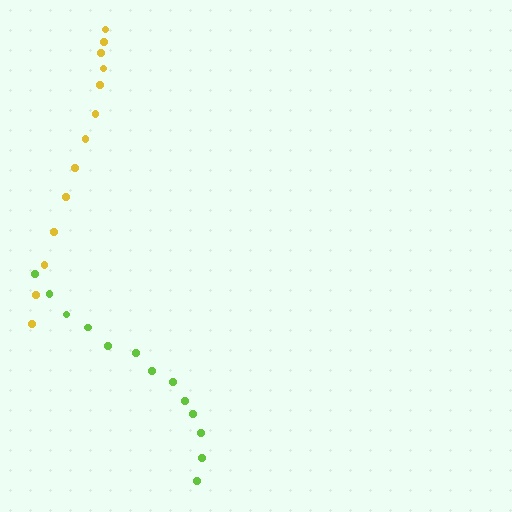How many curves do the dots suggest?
There are 2 distinct paths.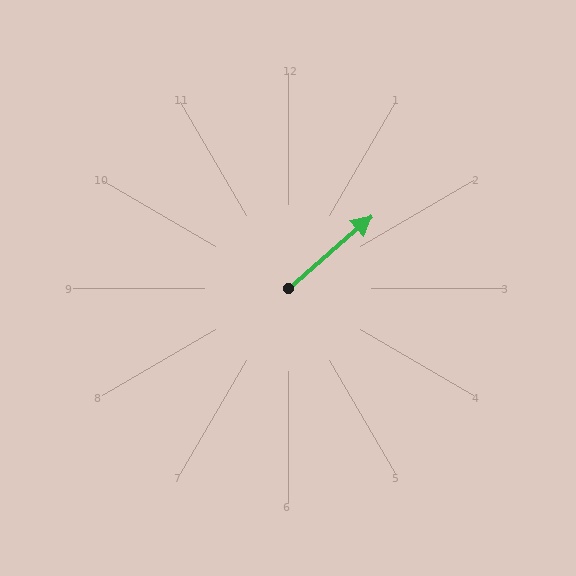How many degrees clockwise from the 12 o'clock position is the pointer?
Approximately 49 degrees.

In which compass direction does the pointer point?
Northeast.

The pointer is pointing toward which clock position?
Roughly 2 o'clock.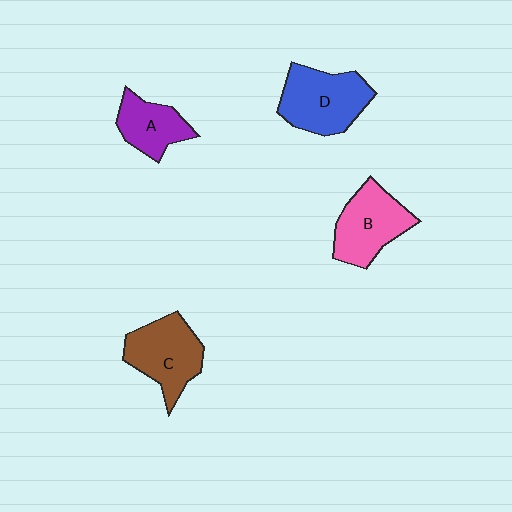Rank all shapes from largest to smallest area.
From largest to smallest: D (blue), C (brown), B (pink), A (purple).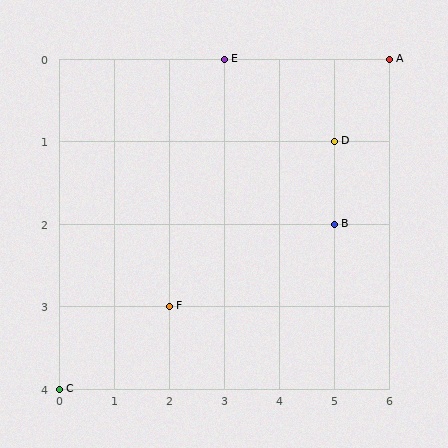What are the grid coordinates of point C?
Point C is at grid coordinates (0, 4).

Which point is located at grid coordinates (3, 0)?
Point E is at (3, 0).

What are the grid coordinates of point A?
Point A is at grid coordinates (6, 0).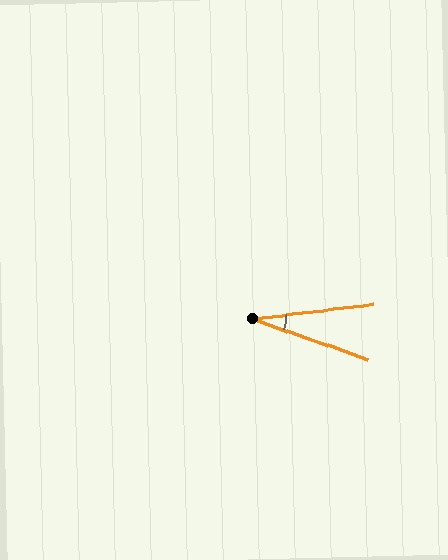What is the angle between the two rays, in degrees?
Approximately 26 degrees.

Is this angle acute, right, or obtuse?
It is acute.